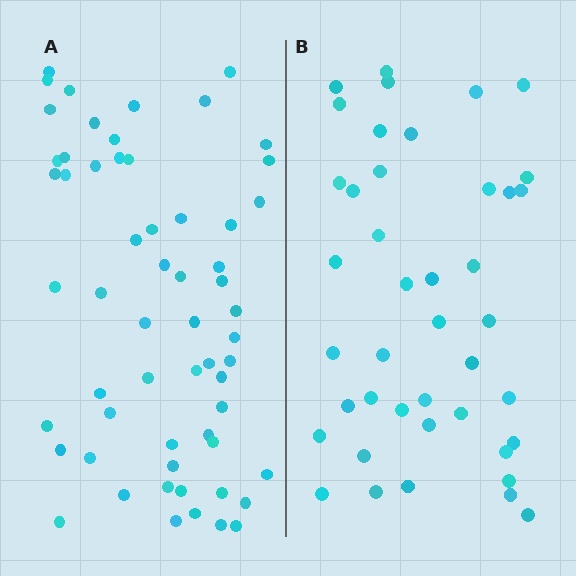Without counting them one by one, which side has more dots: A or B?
Region A (the left region) has more dots.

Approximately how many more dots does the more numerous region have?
Region A has approximately 15 more dots than region B.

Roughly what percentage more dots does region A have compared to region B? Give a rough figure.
About 40% more.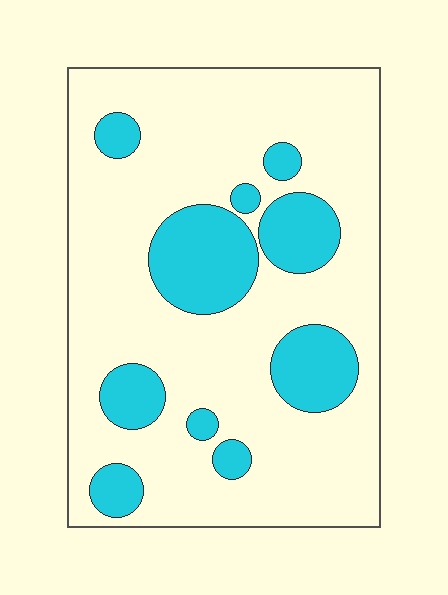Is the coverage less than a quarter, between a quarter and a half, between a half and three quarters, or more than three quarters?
Less than a quarter.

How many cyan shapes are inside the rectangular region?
10.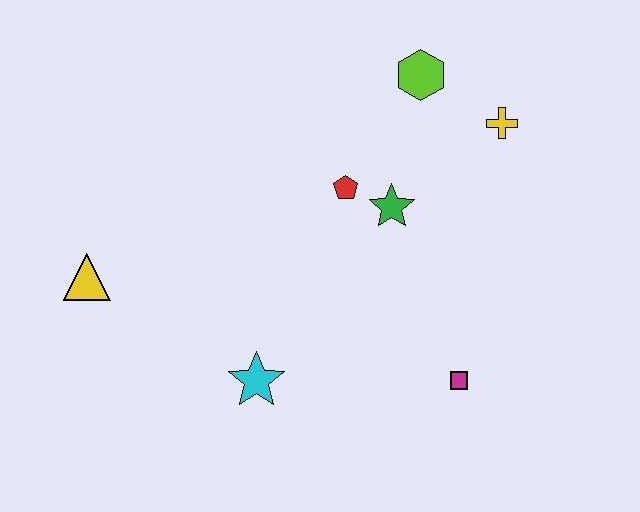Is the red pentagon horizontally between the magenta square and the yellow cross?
No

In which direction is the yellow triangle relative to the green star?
The yellow triangle is to the left of the green star.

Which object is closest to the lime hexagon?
The yellow cross is closest to the lime hexagon.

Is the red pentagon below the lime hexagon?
Yes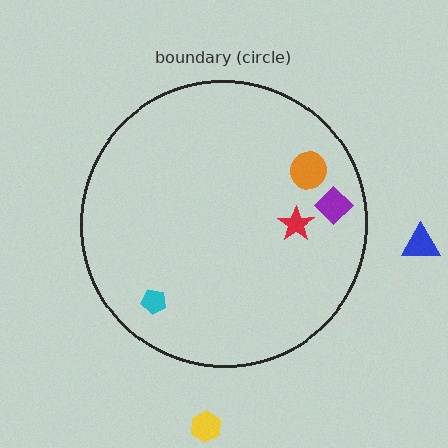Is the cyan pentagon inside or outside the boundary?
Inside.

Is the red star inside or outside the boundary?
Inside.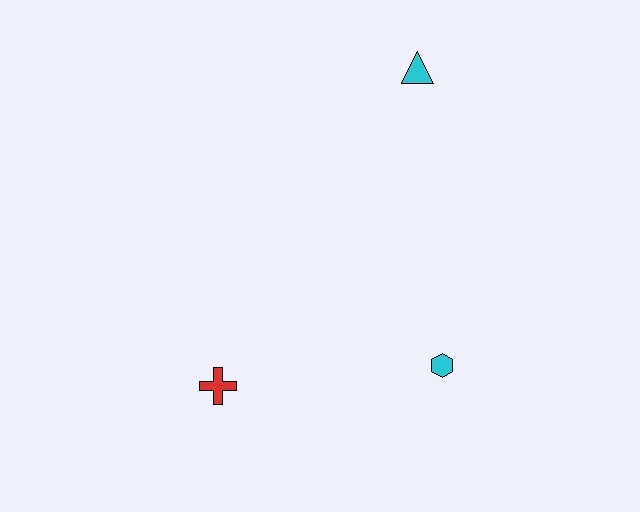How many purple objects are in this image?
There are no purple objects.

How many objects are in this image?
There are 3 objects.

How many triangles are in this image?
There is 1 triangle.